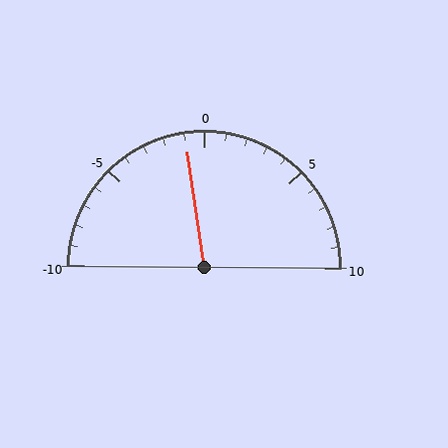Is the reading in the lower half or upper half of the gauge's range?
The reading is in the lower half of the range (-10 to 10).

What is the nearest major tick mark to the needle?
The nearest major tick mark is 0.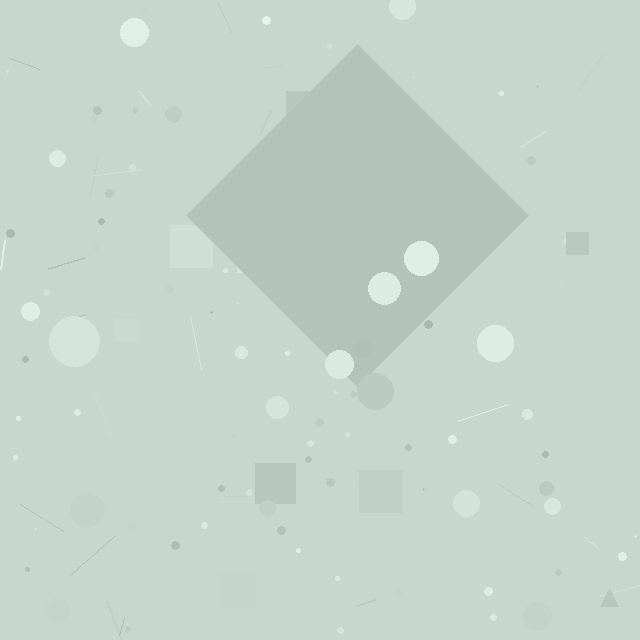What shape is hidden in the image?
A diamond is hidden in the image.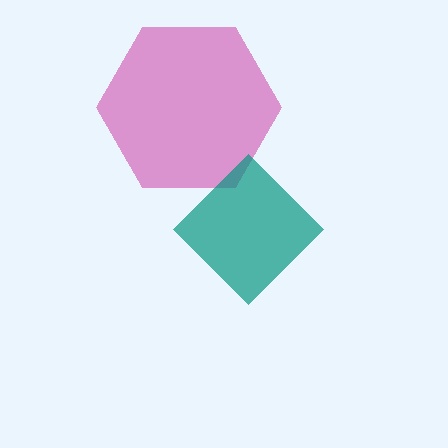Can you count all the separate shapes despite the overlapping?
Yes, there are 2 separate shapes.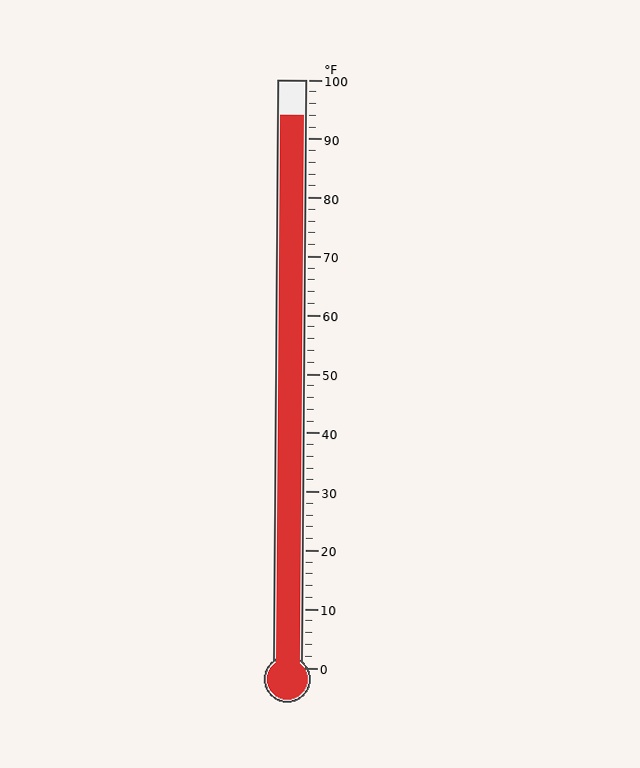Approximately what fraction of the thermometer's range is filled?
The thermometer is filled to approximately 95% of its range.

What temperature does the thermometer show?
The thermometer shows approximately 94°F.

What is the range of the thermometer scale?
The thermometer scale ranges from 0°F to 100°F.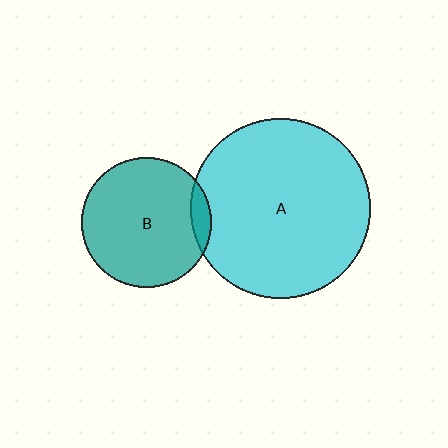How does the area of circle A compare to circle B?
Approximately 1.9 times.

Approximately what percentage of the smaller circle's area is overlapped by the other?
Approximately 10%.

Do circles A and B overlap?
Yes.